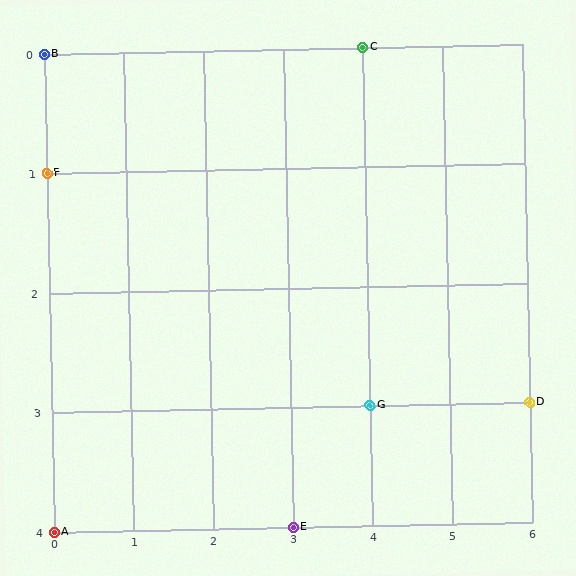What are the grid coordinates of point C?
Point C is at grid coordinates (4, 0).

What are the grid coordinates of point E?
Point E is at grid coordinates (3, 4).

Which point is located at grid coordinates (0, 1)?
Point F is at (0, 1).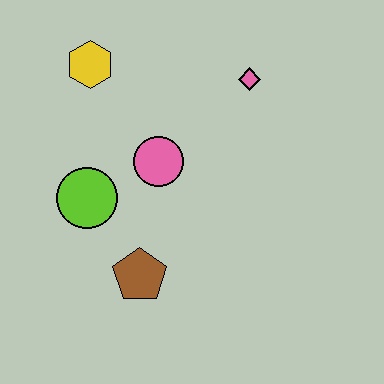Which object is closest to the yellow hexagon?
The pink circle is closest to the yellow hexagon.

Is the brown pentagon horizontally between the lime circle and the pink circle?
Yes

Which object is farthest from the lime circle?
The pink diamond is farthest from the lime circle.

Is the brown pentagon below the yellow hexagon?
Yes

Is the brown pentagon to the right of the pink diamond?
No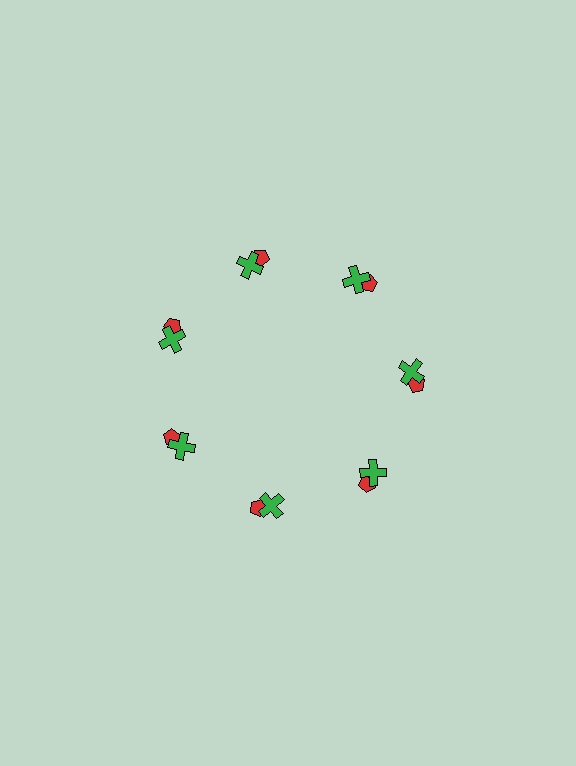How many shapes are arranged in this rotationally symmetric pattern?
There are 14 shapes, arranged in 7 groups of 2.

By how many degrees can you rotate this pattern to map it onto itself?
The pattern maps onto itself every 51 degrees of rotation.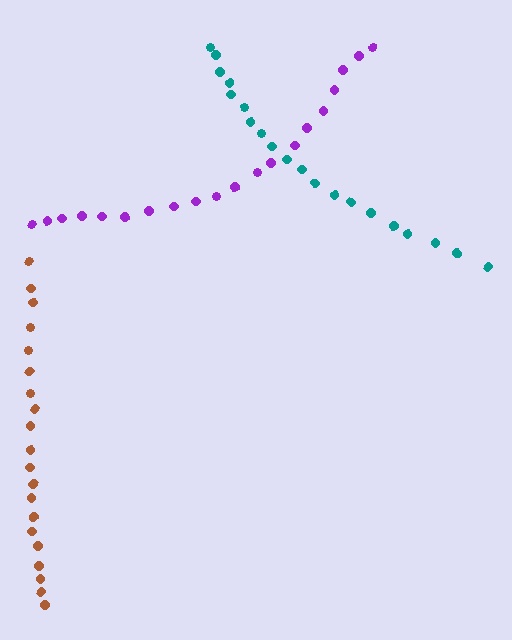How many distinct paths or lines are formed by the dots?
There are 3 distinct paths.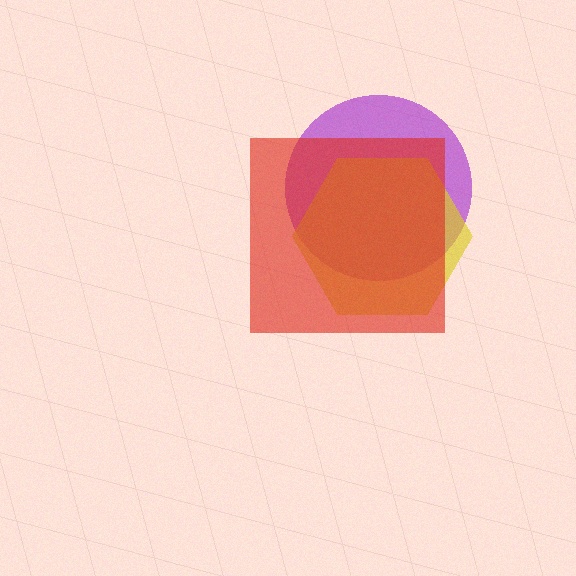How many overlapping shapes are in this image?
There are 3 overlapping shapes in the image.